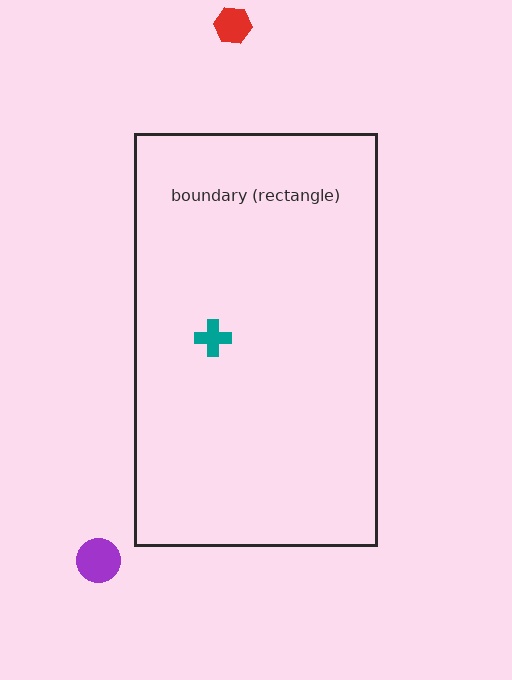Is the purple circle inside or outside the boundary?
Outside.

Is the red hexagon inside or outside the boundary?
Outside.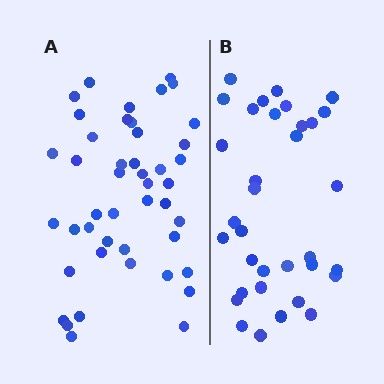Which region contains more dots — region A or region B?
Region A (the left region) has more dots.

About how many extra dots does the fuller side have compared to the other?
Region A has roughly 12 or so more dots than region B.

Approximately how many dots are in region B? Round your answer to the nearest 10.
About 30 dots. (The exact count is 34, which rounds to 30.)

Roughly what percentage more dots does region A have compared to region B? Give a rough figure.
About 30% more.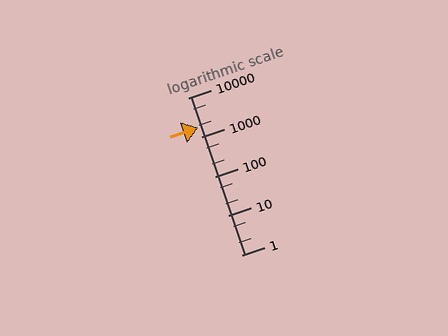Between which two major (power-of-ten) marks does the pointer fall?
The pointer is between 1000 and 10000.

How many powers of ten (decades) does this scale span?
The scale spans 4 decades, from 1 to 10000.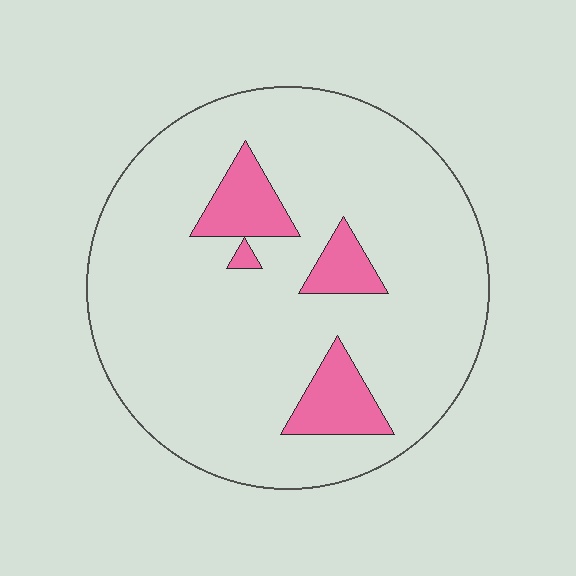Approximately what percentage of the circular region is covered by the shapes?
Approximately 10%.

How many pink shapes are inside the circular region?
4.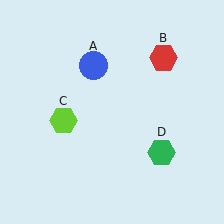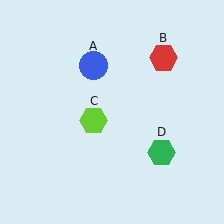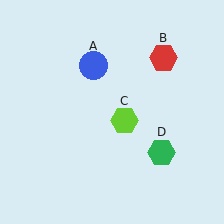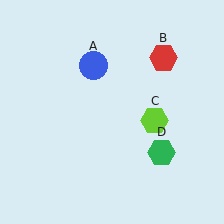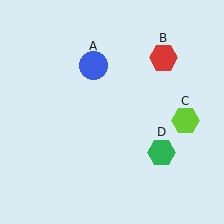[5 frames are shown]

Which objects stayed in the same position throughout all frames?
Blue circle (object A) and red hexagon (object B) and green hexagon (object D) remained stationary.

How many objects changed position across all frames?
1 object changed position: lime hexagon (object C).